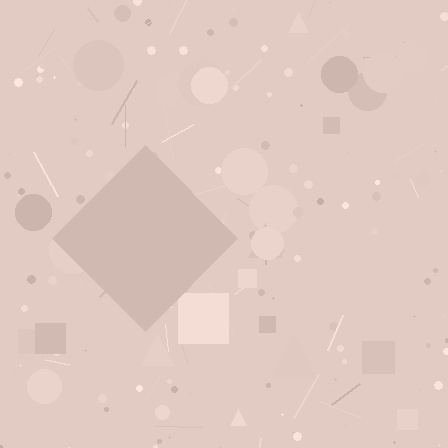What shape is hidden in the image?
A diamond is hidden in the image.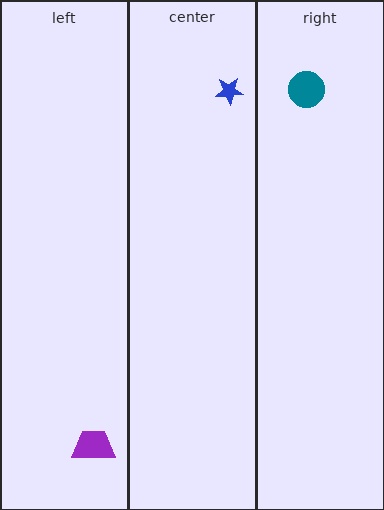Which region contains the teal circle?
The right region.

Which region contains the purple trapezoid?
The left region.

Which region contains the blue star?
The center region.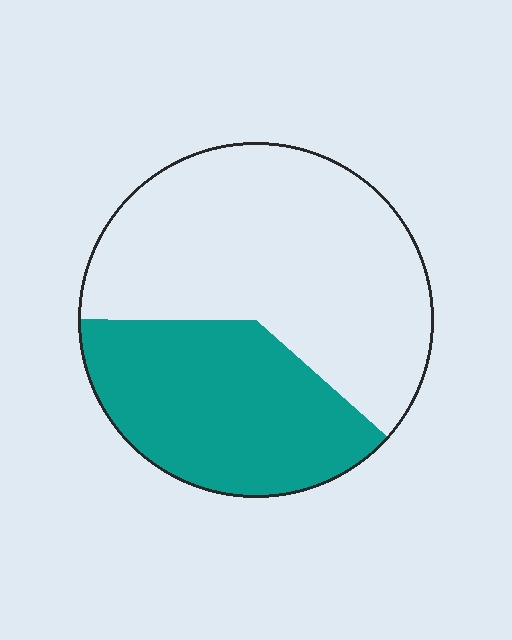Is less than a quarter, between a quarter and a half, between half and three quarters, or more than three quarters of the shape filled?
Between a quarter and a half.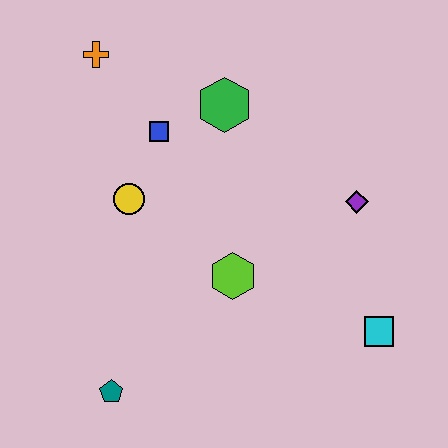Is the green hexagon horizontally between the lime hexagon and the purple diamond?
No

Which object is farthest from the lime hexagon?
The orange cross is farthest from the lime hexagon.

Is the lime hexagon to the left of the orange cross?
No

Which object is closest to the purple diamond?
The cyan square is closest to the purple diamond.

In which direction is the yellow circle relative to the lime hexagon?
The yellow circle is to the left of the lime hexagon.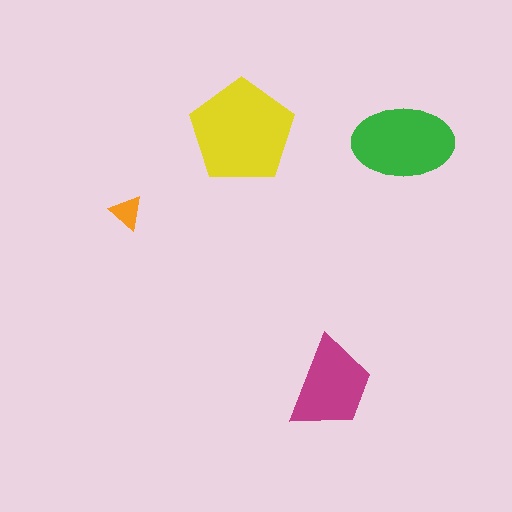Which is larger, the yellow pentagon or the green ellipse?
The yellow pentagon.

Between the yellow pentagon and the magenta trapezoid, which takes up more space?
The yellow pentagon.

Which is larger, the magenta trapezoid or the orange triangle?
The magenta trapezoid.